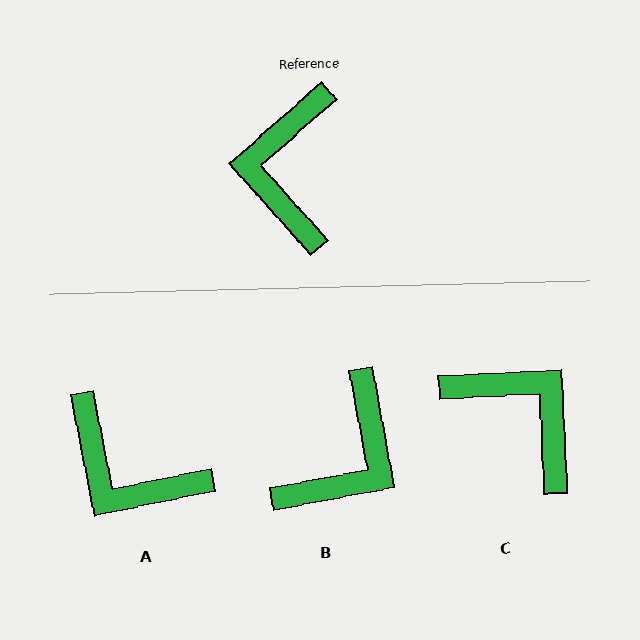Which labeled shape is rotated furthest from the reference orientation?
B, about 149 degrees away.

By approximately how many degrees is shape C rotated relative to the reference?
Approximately 129 degrees clockwise.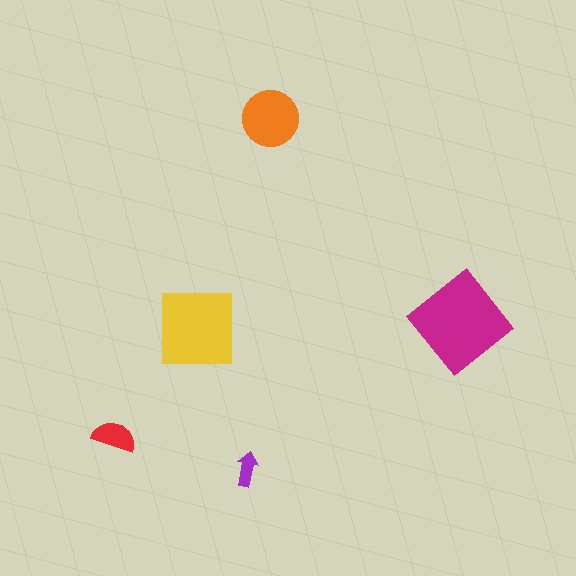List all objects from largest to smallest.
The magenta diamond, the yellow square, the orange circle, the red semicircle, the purple arrow.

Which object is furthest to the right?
The magenta diamond is rightmost.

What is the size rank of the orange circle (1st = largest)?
3rd.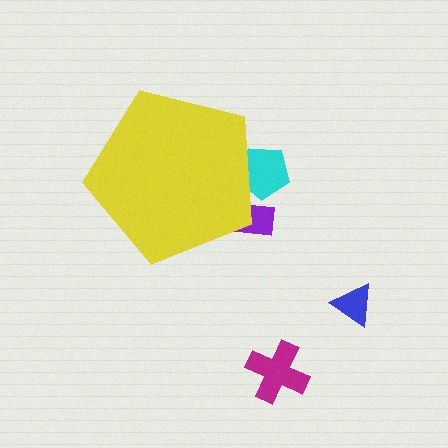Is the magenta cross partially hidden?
No, the magenta cross is fully visible.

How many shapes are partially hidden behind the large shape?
2 shapes are partially hidden.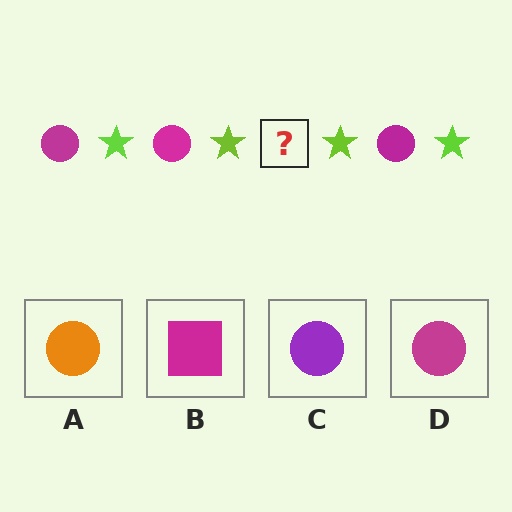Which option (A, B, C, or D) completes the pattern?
D.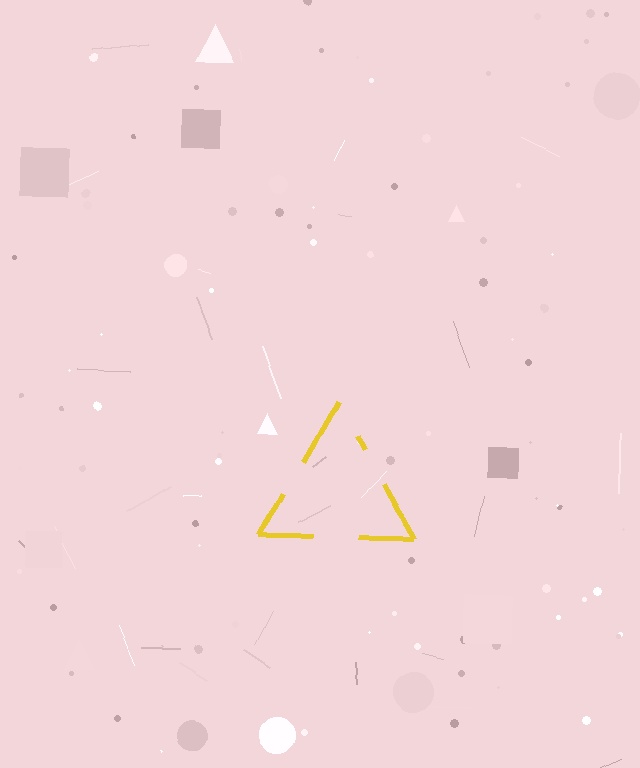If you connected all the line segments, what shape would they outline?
They would outline a triangle.